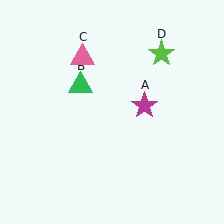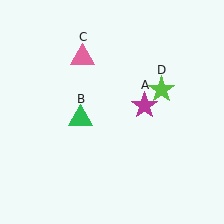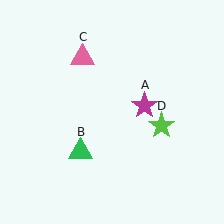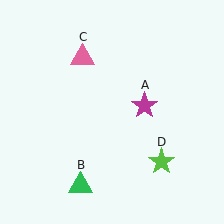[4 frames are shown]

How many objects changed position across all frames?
2 objects changed position: green triangle (object B), lime star (object D).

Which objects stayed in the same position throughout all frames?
Magenta star (object A) and pink triangle (object C) remained stationary.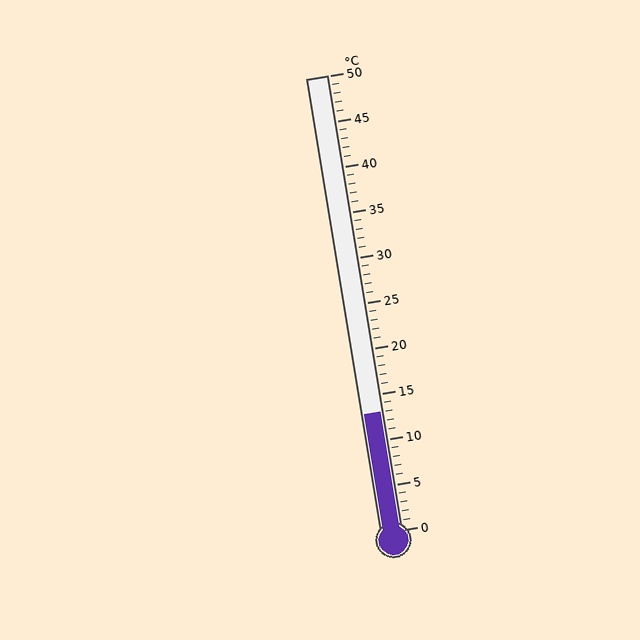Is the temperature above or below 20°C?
The temperature is below 20°C.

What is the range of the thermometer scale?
The thermometer scale ranges from 0°C to 50°C.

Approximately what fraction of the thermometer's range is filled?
The thermometer is filled to approximately 25% of its range.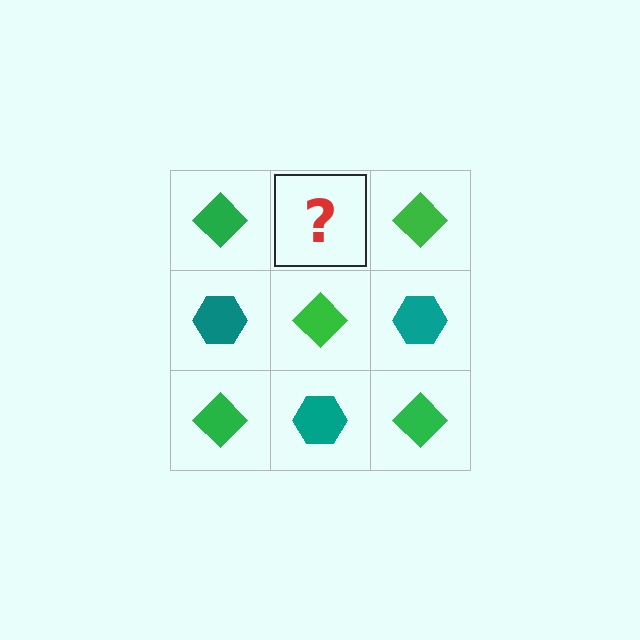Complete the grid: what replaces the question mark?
The question mark should be replaced with a teal hexagon.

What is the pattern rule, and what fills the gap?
The rule is that it alternates green diamond and teal hexagon in a checkerboard pattern. The gap should be filled with a teal hexagon.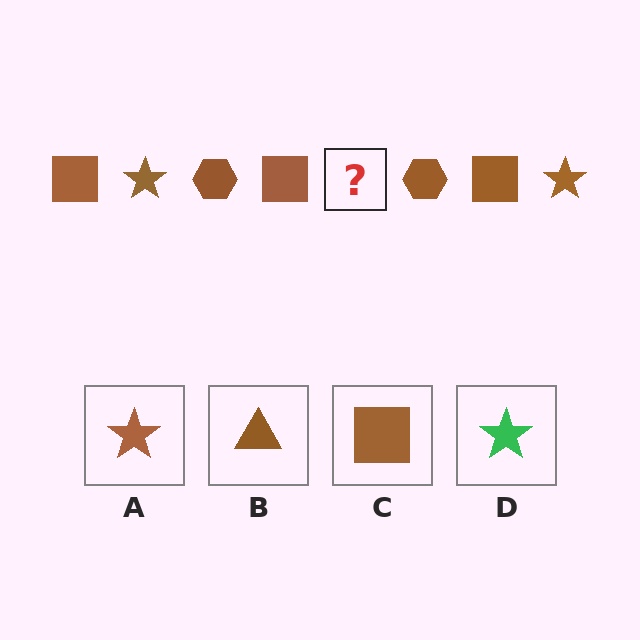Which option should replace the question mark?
Option A.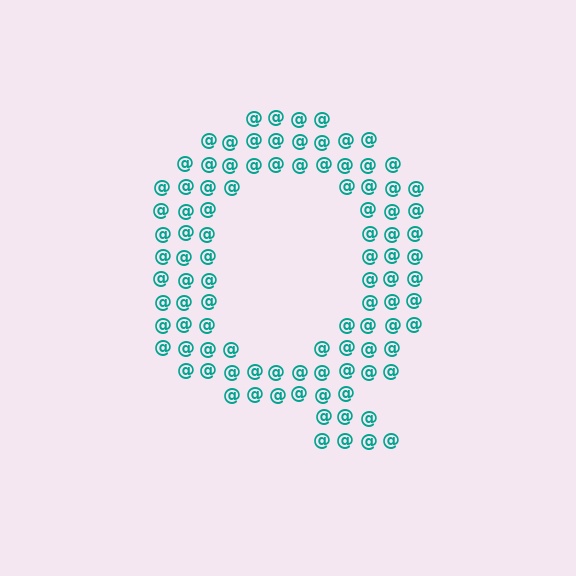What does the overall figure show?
The overall figure shows the letter Q.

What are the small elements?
The small elements are at signs.